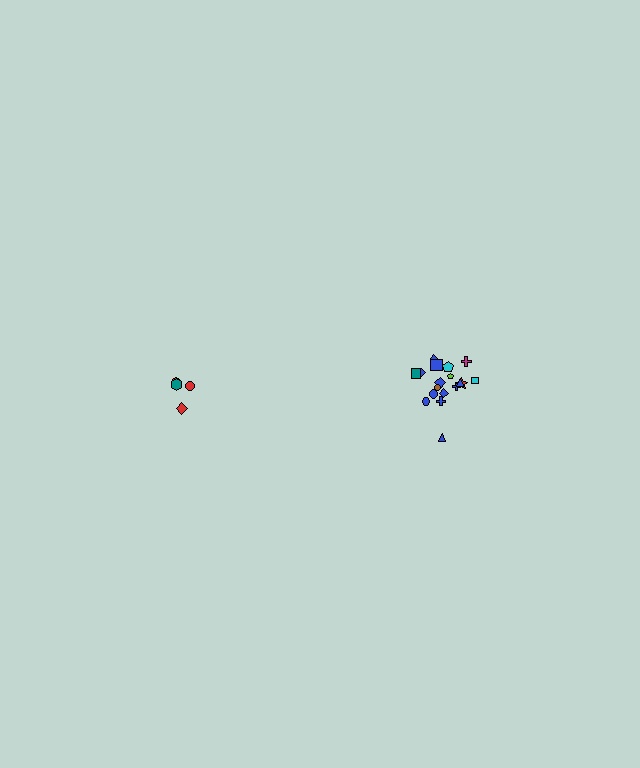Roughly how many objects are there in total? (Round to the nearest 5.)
Roughly 20 objects in total.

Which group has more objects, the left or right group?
The right group.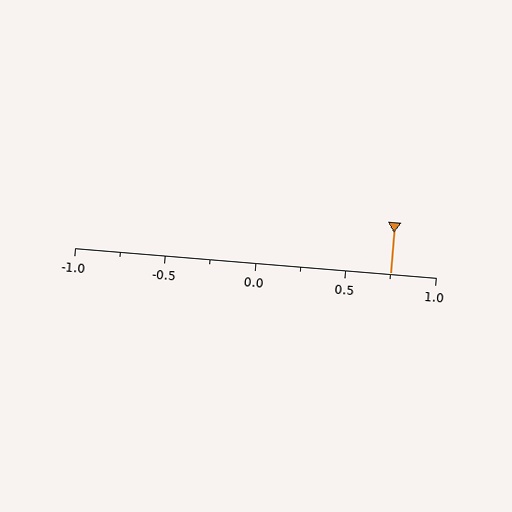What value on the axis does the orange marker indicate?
The marker indicates approximately 0.75.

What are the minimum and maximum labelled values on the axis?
The axis runs from -1.0 to 1.0.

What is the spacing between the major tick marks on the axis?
The major ticks are spaced 0.5 apart.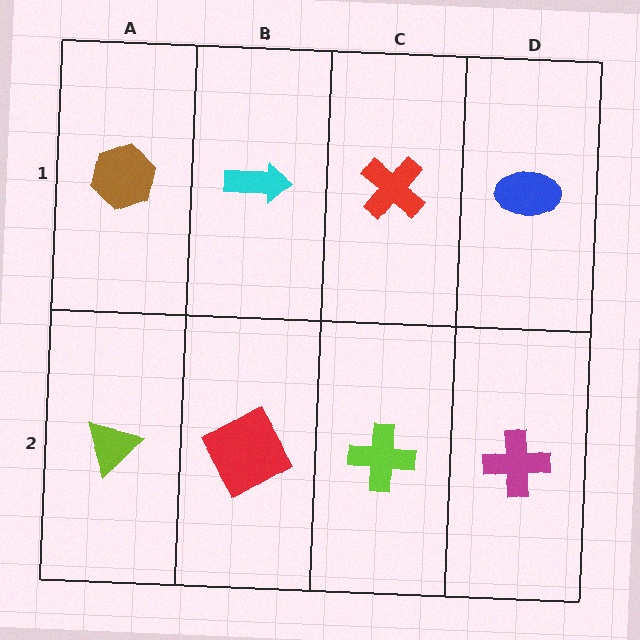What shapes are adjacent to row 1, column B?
A red square (row 2, column B), a brown hexagon (row 1, column A), a red cross (row 1, column C).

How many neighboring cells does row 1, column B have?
3.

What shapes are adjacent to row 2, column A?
A brown hexagon (row 1, column A), a red square (row 2, column B).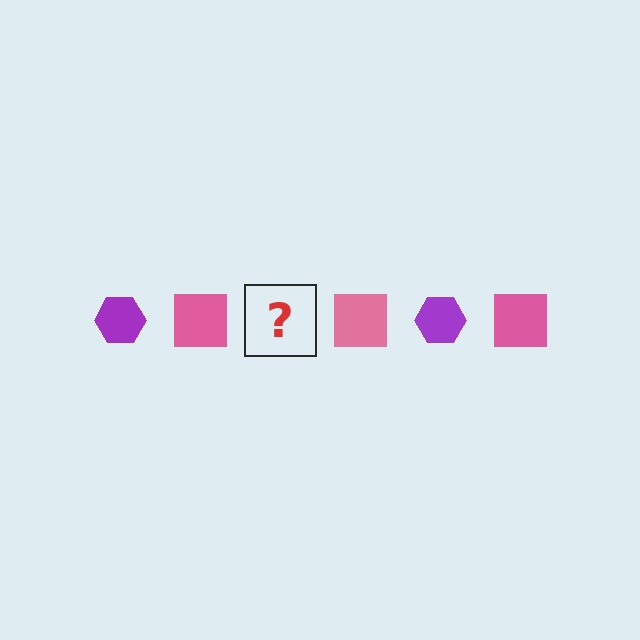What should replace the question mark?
The question mark should be replaced with a purple hexagon.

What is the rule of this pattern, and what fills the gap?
The rule is that the pattern alternates between purple hexagon and pink square. The gap should be filled with a purple hexagon.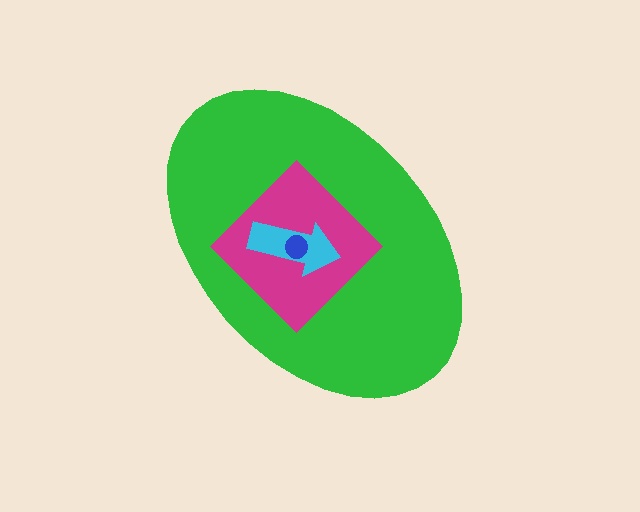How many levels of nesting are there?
4.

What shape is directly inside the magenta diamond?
The cyan arrow.